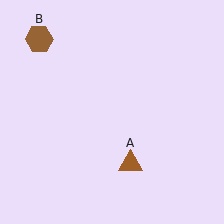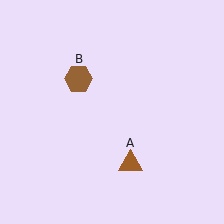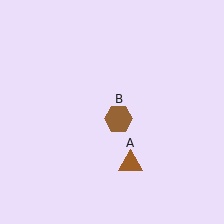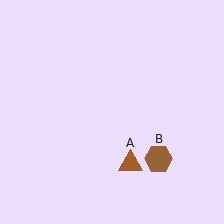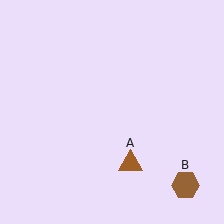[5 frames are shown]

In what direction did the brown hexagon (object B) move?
The brown hexagon (object B) moved down and to the right.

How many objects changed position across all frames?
1 object changed position: brown hexagon (object B).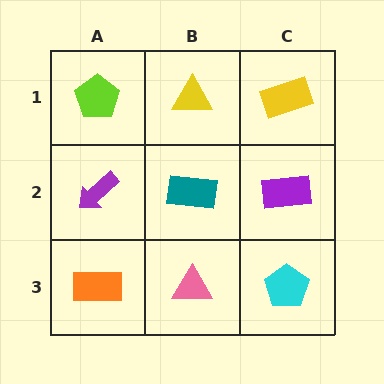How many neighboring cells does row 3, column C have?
2.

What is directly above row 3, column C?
A purple rectangle.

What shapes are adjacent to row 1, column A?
A purple arrow (row 2, column A), a yellow triangle (row 1, column B).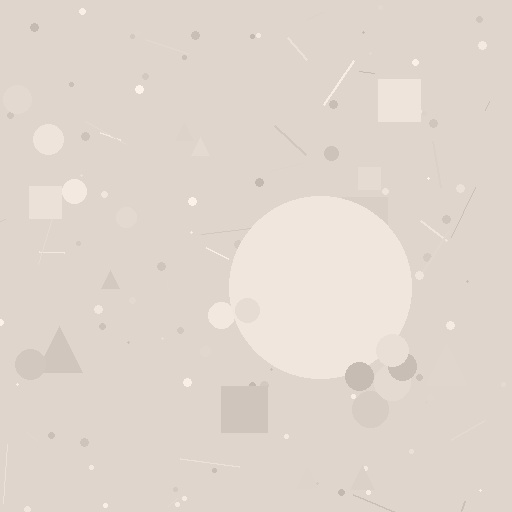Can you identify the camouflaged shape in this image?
The camouflaged shape is a circle.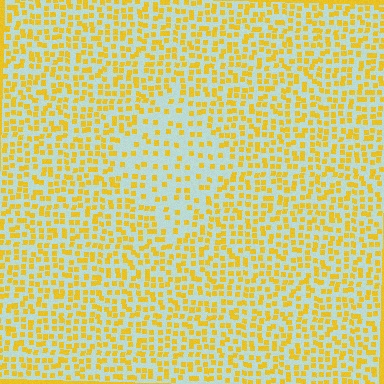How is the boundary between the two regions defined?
The boundary is defined by a change in element density (approximately 2.0x ratio). All elements are the same color, size, and shape.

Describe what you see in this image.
The image contains small yellow elements arranged at two different densities. A diamond-shaped region is visible where the elements are less densely packed than the surrounding area.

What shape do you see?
I see a diamond.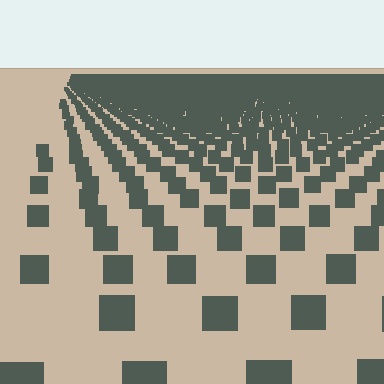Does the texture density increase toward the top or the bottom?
Density increases toward the top.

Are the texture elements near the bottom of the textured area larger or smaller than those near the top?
Larger. Near the bottom, elements are closer to the viewer and appear at a bigger on-screen size.